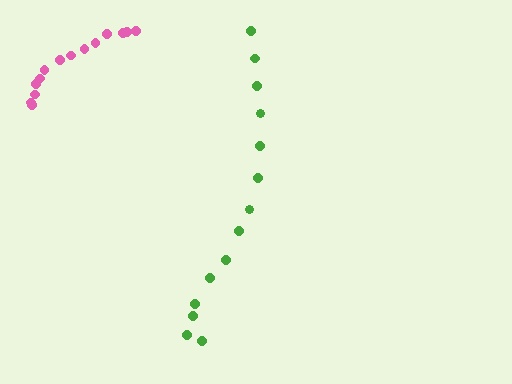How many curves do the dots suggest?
There are 2 distinct paths.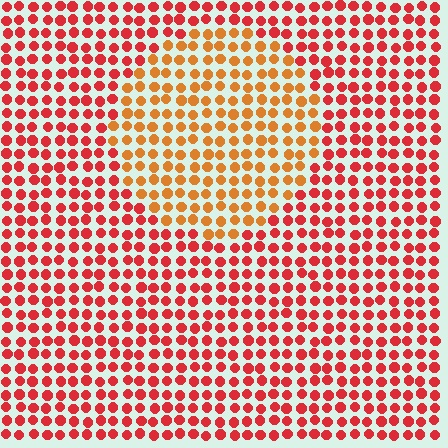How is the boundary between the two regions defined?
The boundary is defined purely by a slight shift in hue (about 33 degrees). Spacing, size, and orientation are identical on both sides.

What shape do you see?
I see a circle.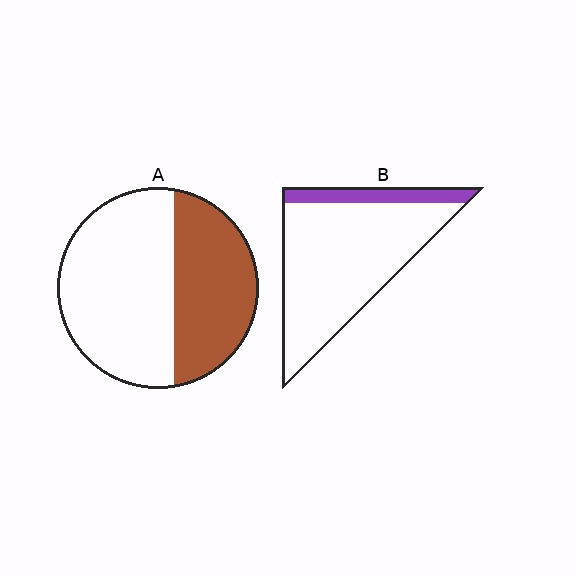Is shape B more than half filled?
No.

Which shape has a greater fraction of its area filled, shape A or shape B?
Shape A.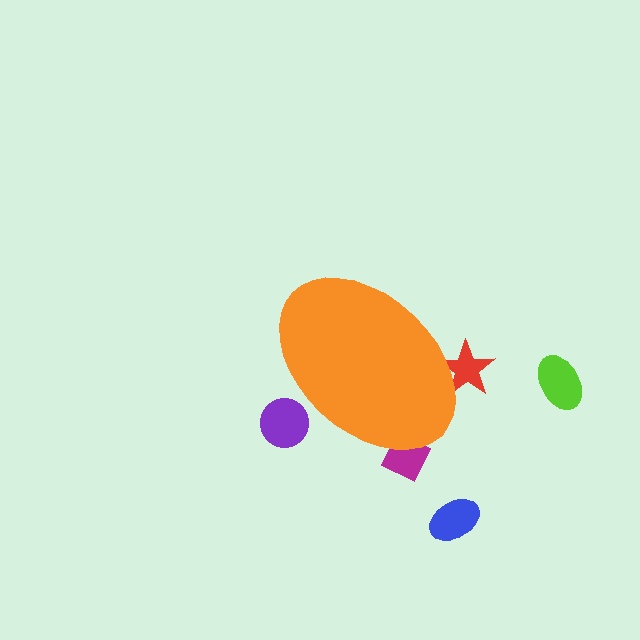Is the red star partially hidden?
Yes, the red star is partially hidden behind the orange ellipse.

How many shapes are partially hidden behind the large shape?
3 shapes are partially hidden.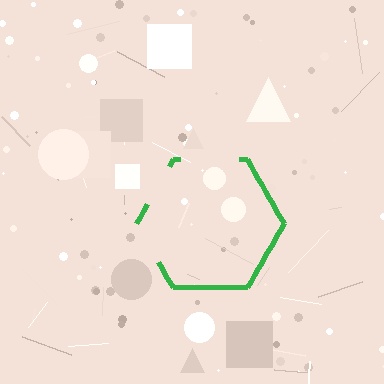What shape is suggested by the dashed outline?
The dashed outline suggests a hexagon.